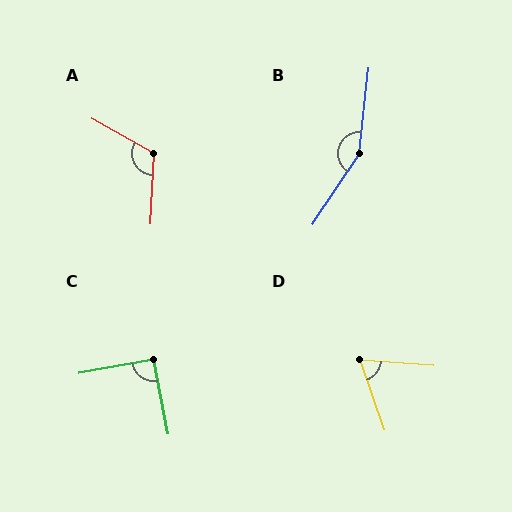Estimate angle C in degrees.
Approximately 91 degrees.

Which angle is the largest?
B, at approximately 153 degrees.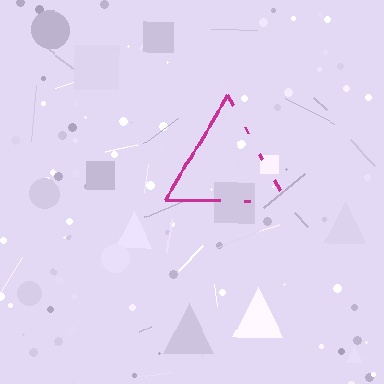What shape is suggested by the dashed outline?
The dashed outline suggests a triangle.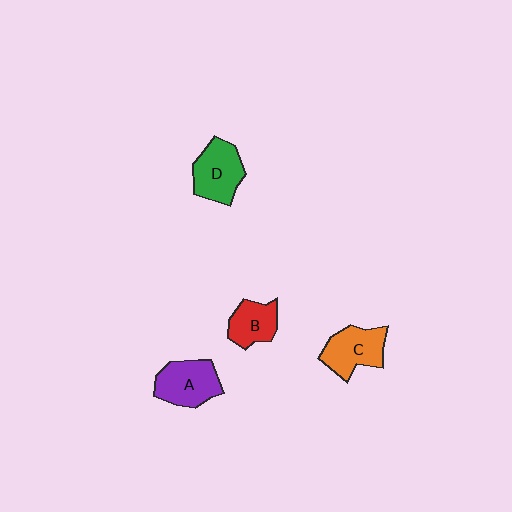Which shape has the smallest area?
Shape B (red).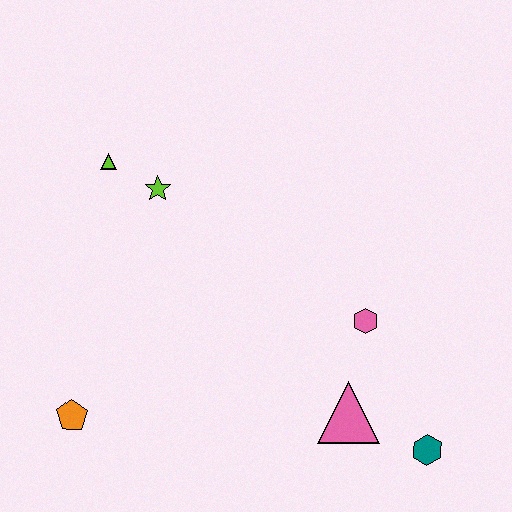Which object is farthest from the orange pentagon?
The teal hexagon is farthest from the orange pentagon.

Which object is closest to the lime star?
The lime triangle is closest to the lime star.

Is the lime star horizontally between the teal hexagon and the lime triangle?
Yes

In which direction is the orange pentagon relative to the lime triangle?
The orange pentagon is below the lime triangle.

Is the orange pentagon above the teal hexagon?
Yes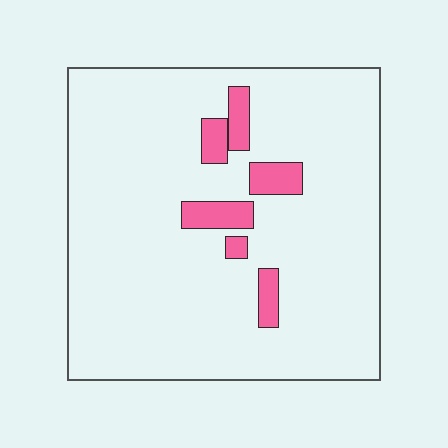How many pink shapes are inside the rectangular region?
6.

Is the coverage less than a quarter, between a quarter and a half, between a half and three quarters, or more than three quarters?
Less than a quarter.